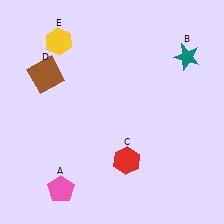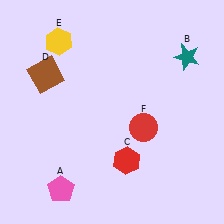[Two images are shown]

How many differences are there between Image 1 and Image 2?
There is 1 difference between the two images.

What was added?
A red circle (F) was added in Image 2.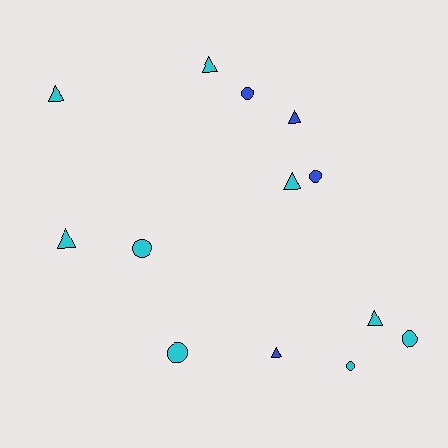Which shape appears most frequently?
Triangle, with 7 objects.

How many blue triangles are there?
There are 2 blue triangles.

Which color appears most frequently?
Cyan, with 9 objects.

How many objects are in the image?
There are 13 objects.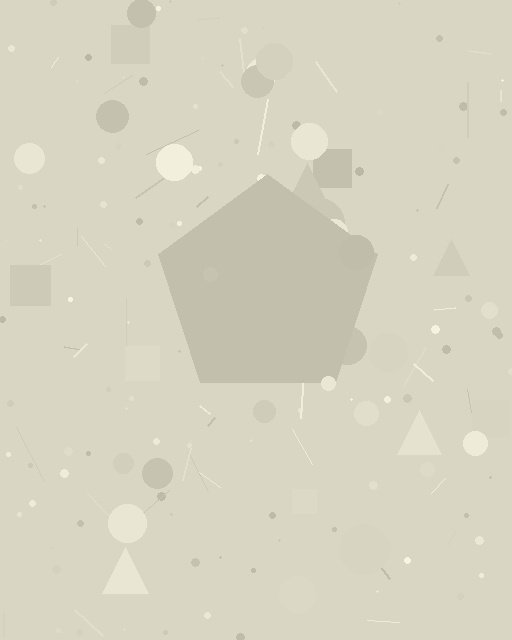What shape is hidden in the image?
A pentagon is hidden in the image.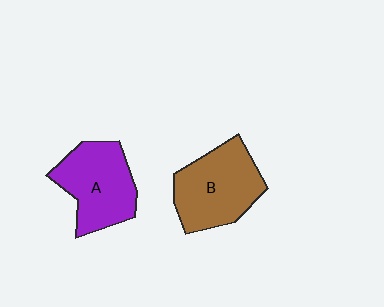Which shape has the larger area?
Shape B (brown).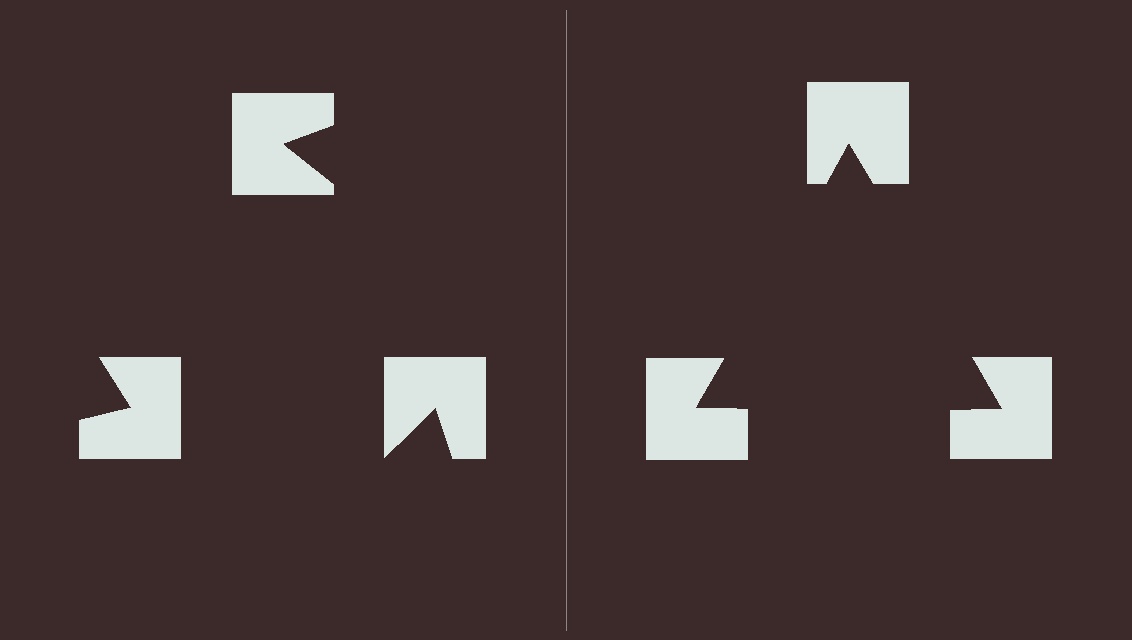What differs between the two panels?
The notched squares are positioned identically on both sides; only the wedge orientations differ. On the right they align to a triangle; on the left they are misaligned.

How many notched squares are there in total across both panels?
6 — 3 on each side.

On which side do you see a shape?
An illusory triangle appears on the right side. On the left side the wedge cuts are rotated, so no coherent shape forms.